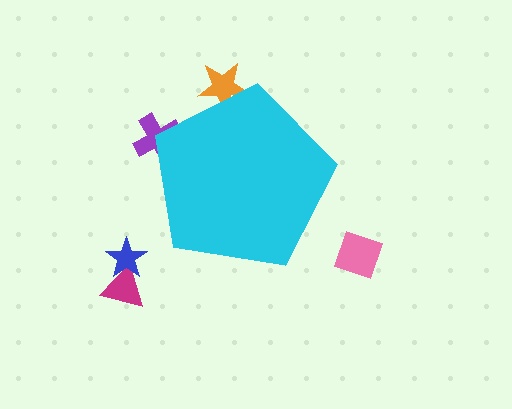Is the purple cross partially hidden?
Yes, the purple cross is partially hidden behind the cyan pentagon.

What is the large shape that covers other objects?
A cyan pentagon.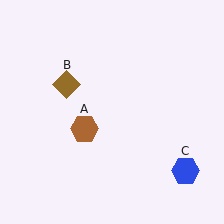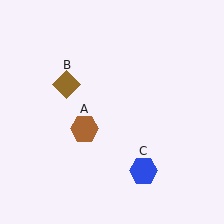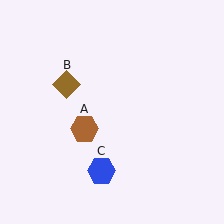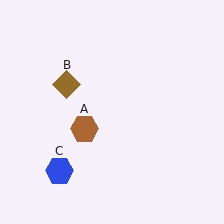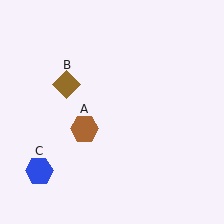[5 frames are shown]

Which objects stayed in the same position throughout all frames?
Brown hexagon (object A) and brown diamond (object B) remained stationary.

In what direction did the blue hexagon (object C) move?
The blue hexagon (object C) moved left.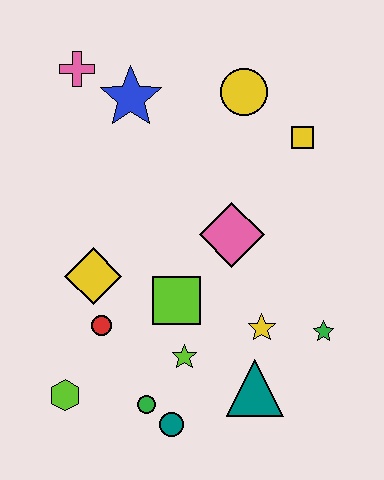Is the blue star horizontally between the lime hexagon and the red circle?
No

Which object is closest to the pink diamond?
The lime square is closest to the pink diamond.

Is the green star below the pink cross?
Yes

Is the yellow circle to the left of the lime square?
No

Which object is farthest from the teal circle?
The pink cross is farthest from the teal circle.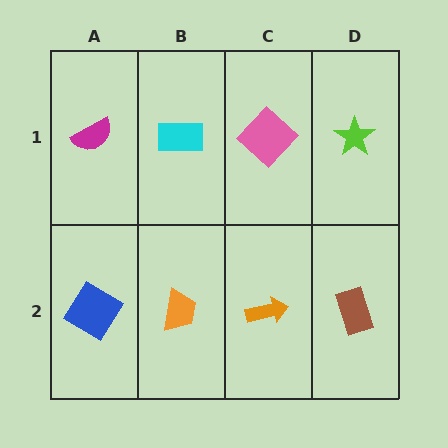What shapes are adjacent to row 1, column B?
An orange trapezoid (row 2, column B), a magenta semicircle (row 1, column A), a pink diamond (row 1, column C).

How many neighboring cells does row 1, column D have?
2.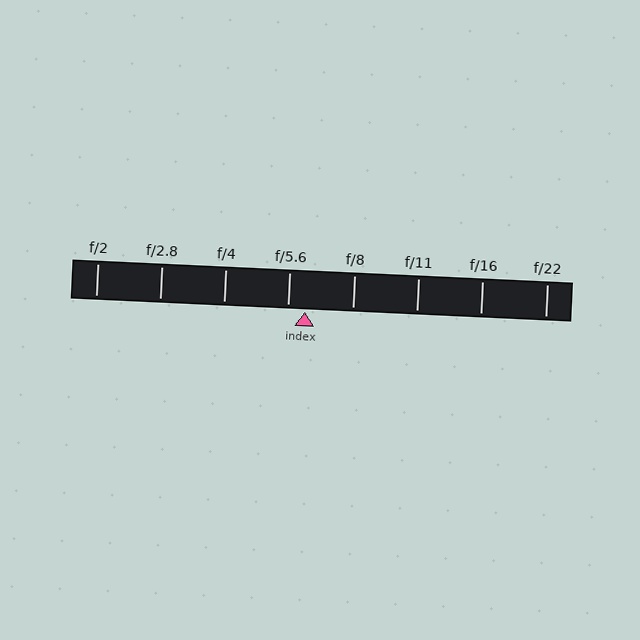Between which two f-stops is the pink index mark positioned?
The index mark is between f/5.6 and f/8.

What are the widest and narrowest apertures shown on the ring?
The widest aperture shown is f/2 and the narrowest is f/22.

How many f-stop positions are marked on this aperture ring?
There are 8 f-stop positions marked.